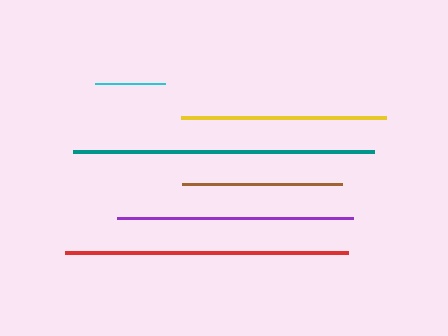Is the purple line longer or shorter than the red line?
The red line is longer than the purple line.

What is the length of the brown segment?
The brown segment is approximately 160 pixels long.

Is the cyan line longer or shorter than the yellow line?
The yellow line is longer than the cyan line.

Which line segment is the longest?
The teal line is the longest at approximately 300 pixels.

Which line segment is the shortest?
The cyan line is the shortest at approximately 70 pixels.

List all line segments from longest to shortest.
From longest to shortest: teal, red, purple, yellow, brown, cyan.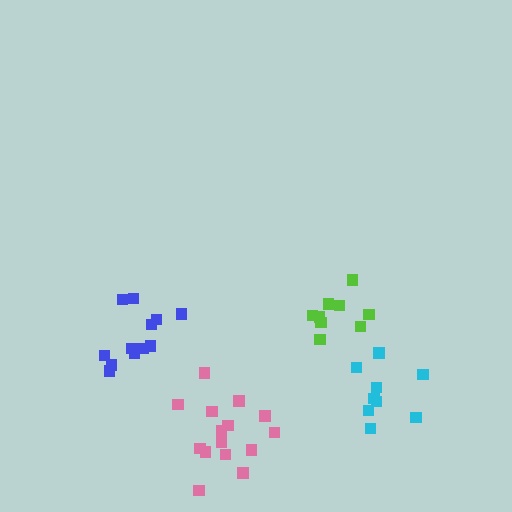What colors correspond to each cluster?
The clusters are colored: pink, lime, blue, cyan.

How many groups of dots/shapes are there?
There are 4 groups.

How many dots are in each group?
Group 1: 15 dots, Group 2: 9 dots, Group 3: 12 dots, Group 4: 9 dots (45 total).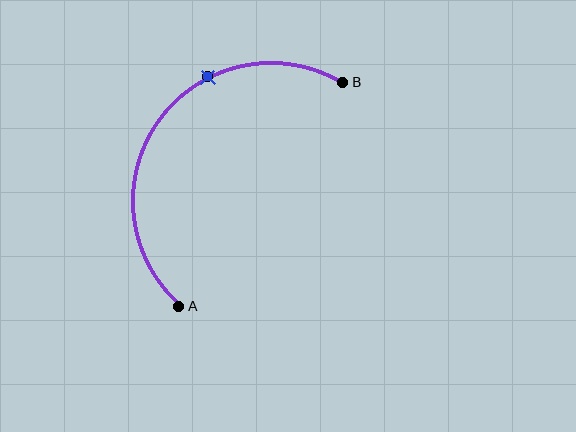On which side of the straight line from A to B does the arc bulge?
The arc bulges above and to the left of the straight line connecting A and B.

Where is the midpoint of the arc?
The arc midpoint is the point on the curve farthest from the straight line joining A and B. It sits above and to the left of that line.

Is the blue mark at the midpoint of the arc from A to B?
No. The blue mark lies on the arc but is closer to endpoint B. The arc midpoint would be at the point on the curve equidistant along the arc from both A and B.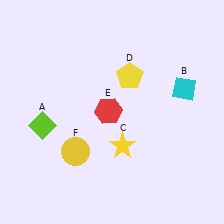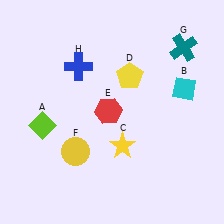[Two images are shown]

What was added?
A teal cross (G), a blue cross (H) were added in Image 2.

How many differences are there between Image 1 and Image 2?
There are 2 differences between the two images.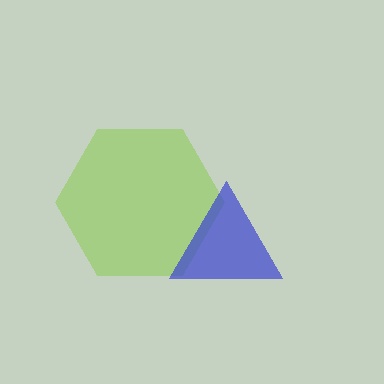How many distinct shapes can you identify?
There are 2 distinct shapes: a lime hexagon, a blue triangle.